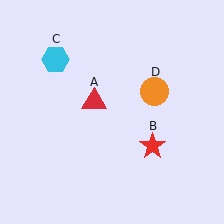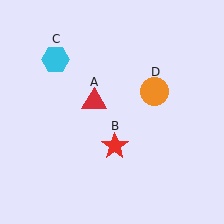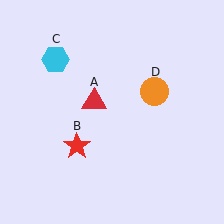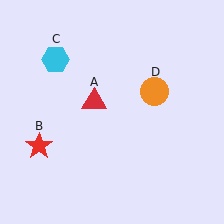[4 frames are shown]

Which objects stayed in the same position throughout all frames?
Red triangle (object A) and cyan hexagon (object C) and orange circle (object D) remained stationary.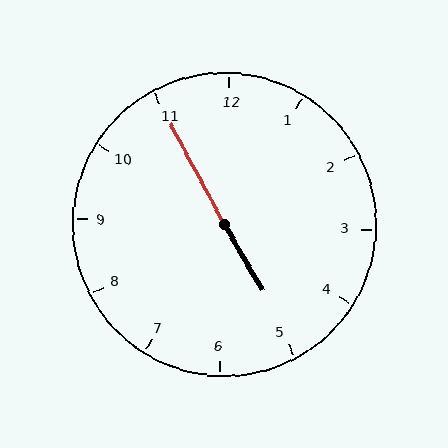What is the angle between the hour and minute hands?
Approximately 178 degrees.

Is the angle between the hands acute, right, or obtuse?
It is obtuse.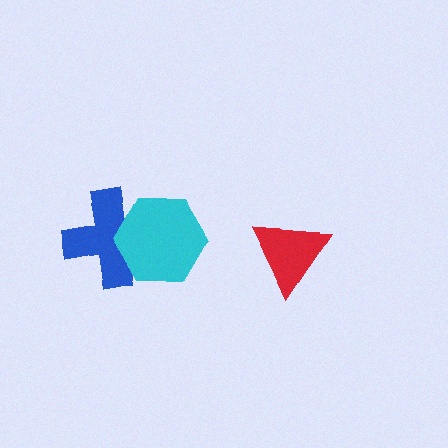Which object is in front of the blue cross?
The cyan hexagon is in front of the blue cross.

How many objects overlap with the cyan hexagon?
1 object overlaps with the cyan hexagon.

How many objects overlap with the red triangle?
0 objects overlap with the red triangle.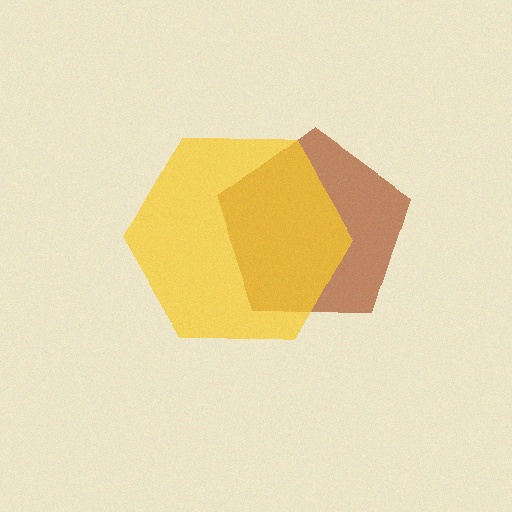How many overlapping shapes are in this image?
There are 2 overlapping shapes in the image.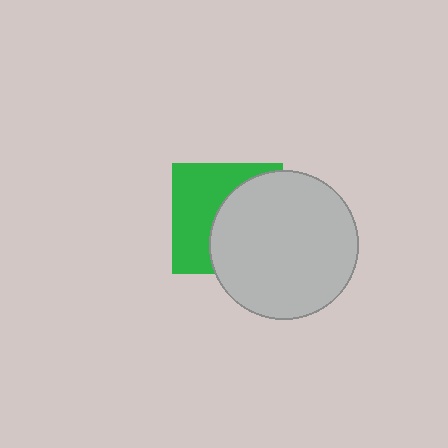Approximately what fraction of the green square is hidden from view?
Roughly 52% of the green square is hidden behind the light gray circle.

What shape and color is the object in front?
The object in front is a light gray circle.